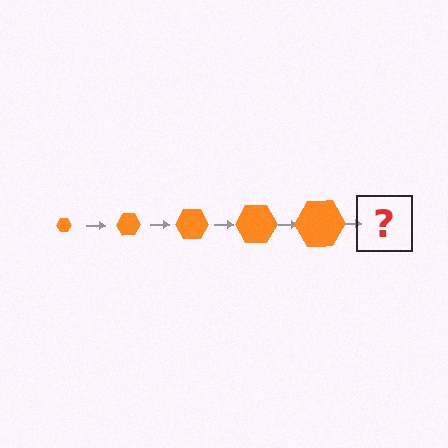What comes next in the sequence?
The next element should be an orange hexagon, larger than the previous one.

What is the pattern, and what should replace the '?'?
The pattern is that the hexagon gets progressively larger each step. The '?' should be an orange hexagon, larger than the previous one.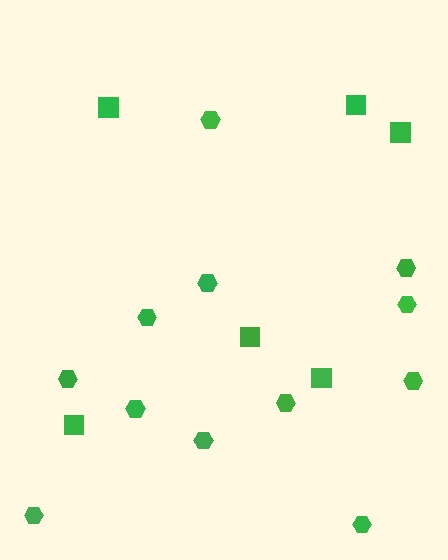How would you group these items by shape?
There are 2 groups: one group of squares (6) and one group of hexagons (12).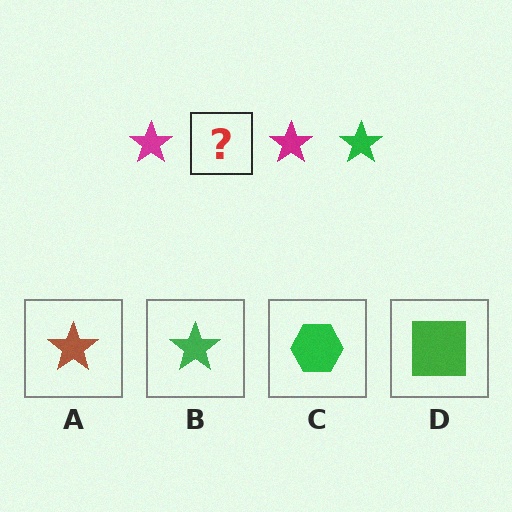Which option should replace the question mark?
Option B.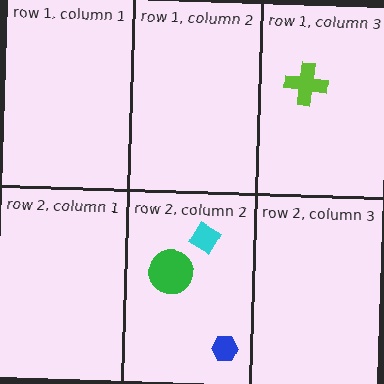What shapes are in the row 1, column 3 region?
The lime cross.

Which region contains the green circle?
The row 2, column 2 region.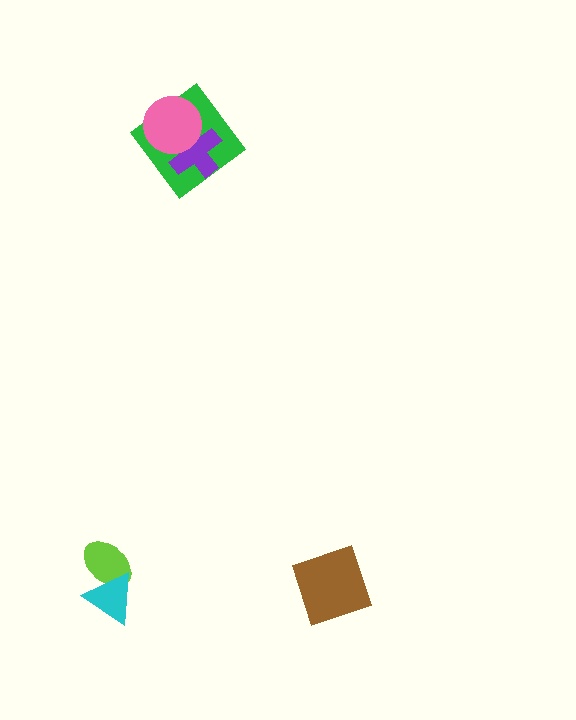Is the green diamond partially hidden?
Yes, it is partially covered by another shape.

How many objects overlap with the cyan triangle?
1 object overlaps with the cyan triangle.